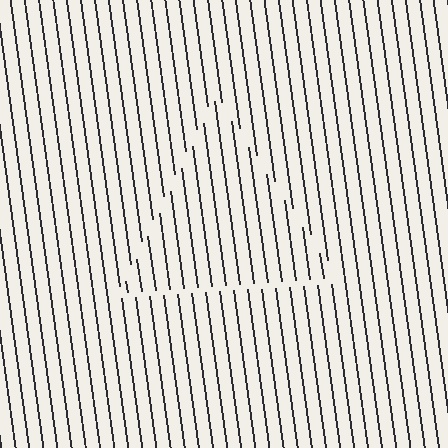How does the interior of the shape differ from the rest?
The interior of the shape contains the same grating, shifted by half a period — the contour is defined by the phase discontinuity where line-ends from the inner and outer gratings abut.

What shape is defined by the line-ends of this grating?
An illusory triangle. The interior of the shape contains the same grating, shifted by half a period — the contour is defined by the phase discontinuity where line-ends from the inner and outer gratings abut.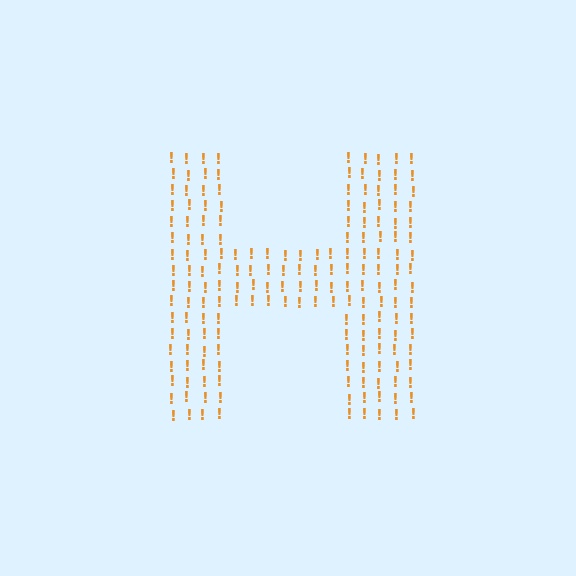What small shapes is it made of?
It is made of small exclamation marks.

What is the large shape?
The large shape is the letter H.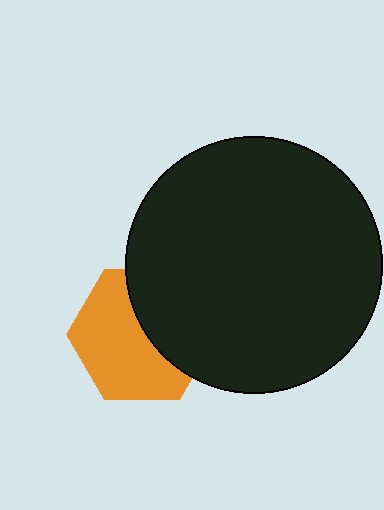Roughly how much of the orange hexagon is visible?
About half of it is visible (roughly 59%).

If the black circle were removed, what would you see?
You would see the complete orange hexagon.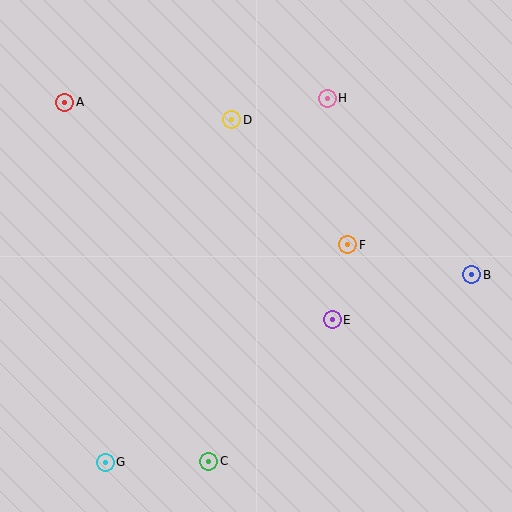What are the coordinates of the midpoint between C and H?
The midpoint between C and H is at (268, 280).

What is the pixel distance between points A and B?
The distance between A and B is 442 pixels.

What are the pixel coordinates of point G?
Point G is at (105, 462).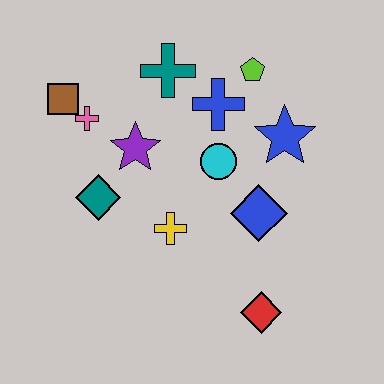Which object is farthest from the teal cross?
The red diamond is farthest from the teal cross.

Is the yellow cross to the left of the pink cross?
No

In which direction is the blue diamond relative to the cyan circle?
The blue diamond is below the cyan circle.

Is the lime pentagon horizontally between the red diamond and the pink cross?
Yes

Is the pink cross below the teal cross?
Yes